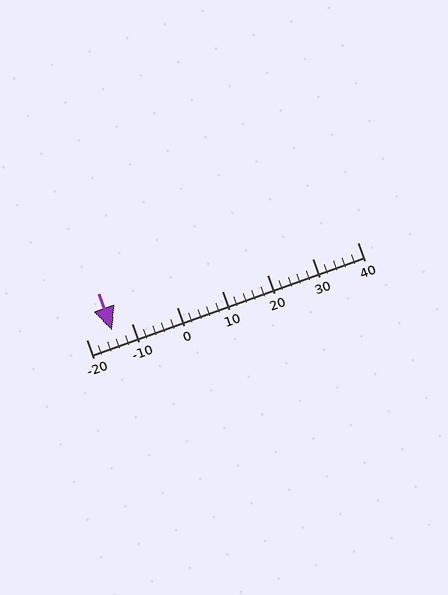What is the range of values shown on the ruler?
The ruler shows values from -20 to 40.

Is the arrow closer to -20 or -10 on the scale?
The arrow is closer to -10.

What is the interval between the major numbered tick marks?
The major tick marks are spaced 10 units apart.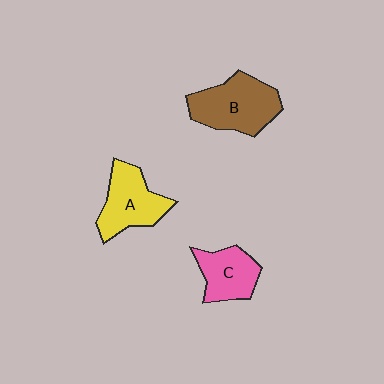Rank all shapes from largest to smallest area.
From largest to smallest: B (brown), A (yellow), C (pink).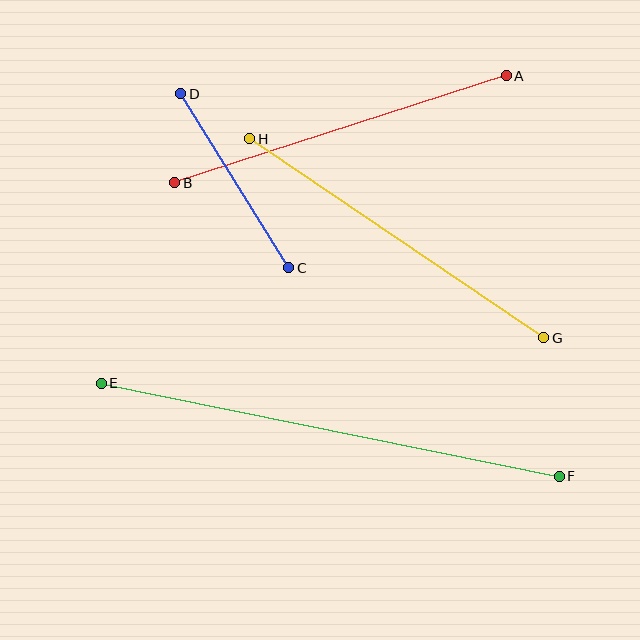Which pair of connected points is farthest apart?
Points E and F are farthest apart.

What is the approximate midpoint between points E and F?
The midpoint is at approximately (330, 430) pixels.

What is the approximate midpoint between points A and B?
The midpoint is at approximately (340, 129) pixels.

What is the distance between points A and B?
The distance is approximately 348 pixels.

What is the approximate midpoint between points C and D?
The midpoint is at approximately (235, 181) pixels.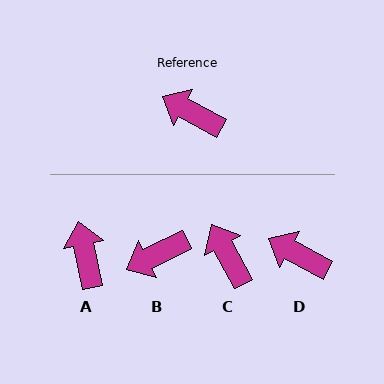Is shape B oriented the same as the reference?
No, it is off by about 55 degrees.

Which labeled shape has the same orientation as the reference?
D.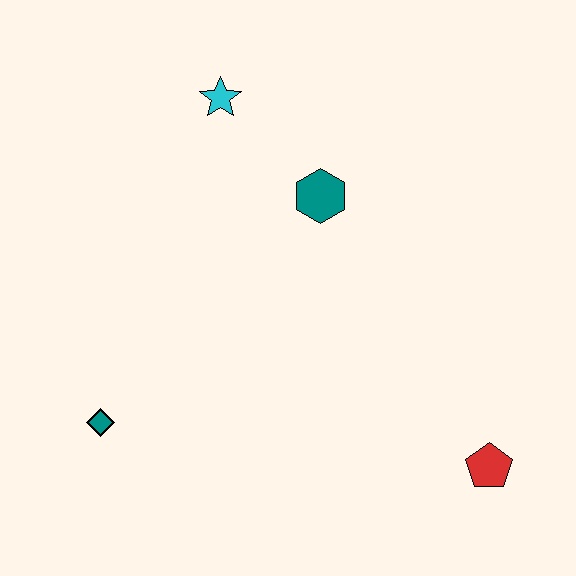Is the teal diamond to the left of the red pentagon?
Yes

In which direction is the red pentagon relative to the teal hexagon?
The red pentagon is below the teal hexagon.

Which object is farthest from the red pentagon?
The cyan star is farthest from the red pentagon.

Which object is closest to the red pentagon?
The teal hexagon is closest to the red pentagon.